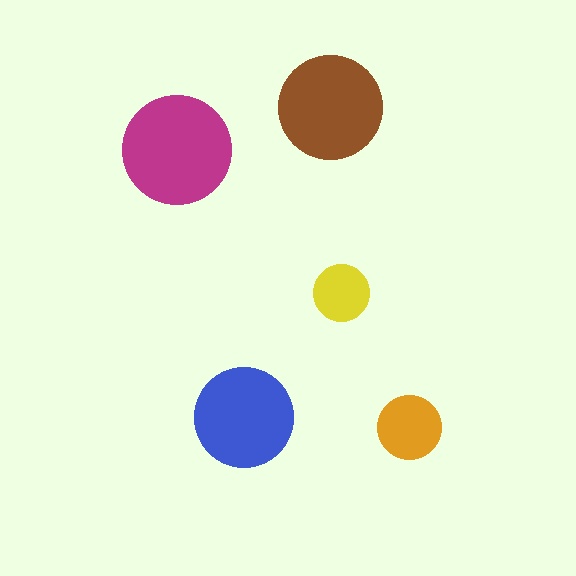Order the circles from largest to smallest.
the magenta one, the brown one, the blue one, the orange one, the yellow one.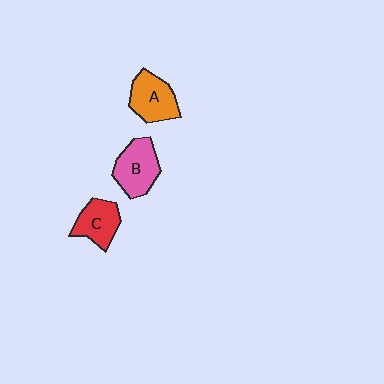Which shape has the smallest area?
Shape C (red).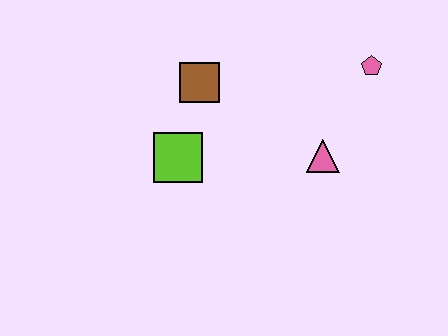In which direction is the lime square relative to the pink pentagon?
The lime square is to the left of the pink pentagon.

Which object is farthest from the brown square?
The pink pentagon is farthest from the brown square.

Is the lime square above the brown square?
No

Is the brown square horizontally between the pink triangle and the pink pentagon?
No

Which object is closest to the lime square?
The brown square is closest to the lime square.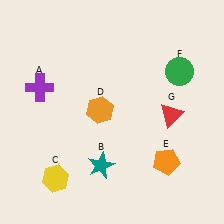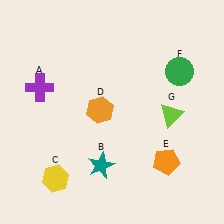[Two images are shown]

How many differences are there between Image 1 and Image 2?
There is 1 difference between the two images.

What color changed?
The triangle (G) changed from red in Image 1 to lime in Image 2.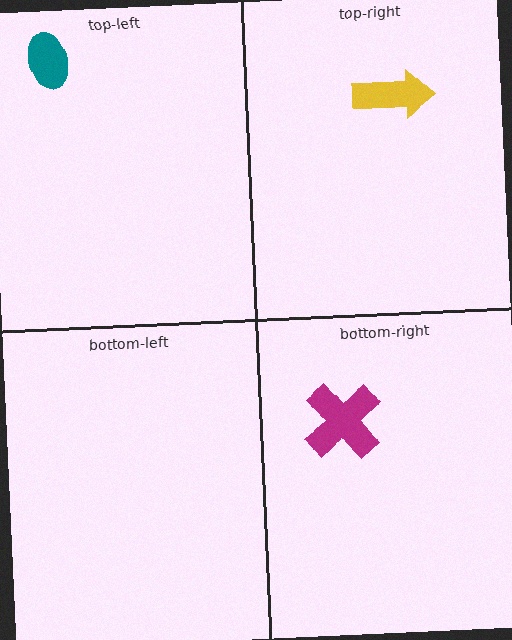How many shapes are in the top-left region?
1.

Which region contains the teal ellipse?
The top-left region.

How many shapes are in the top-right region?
1.